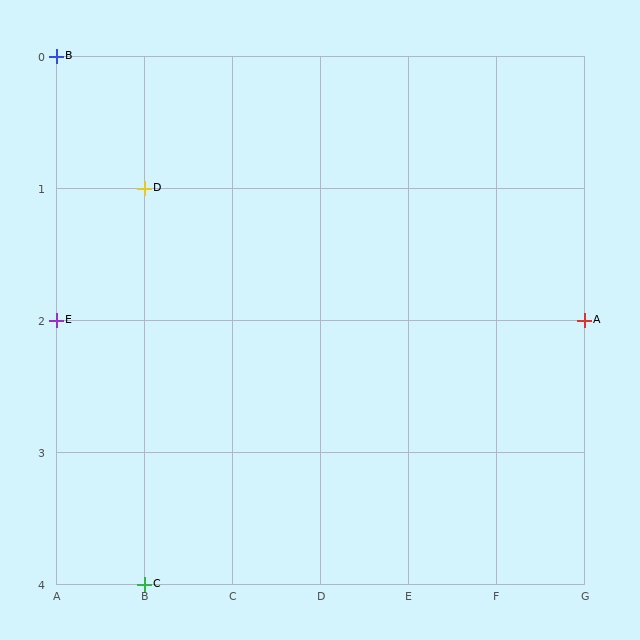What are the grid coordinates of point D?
Point D is at grid coordinates (B, 1).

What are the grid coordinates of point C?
Point C is at grid coordinates (B, 4).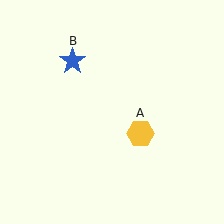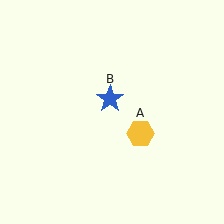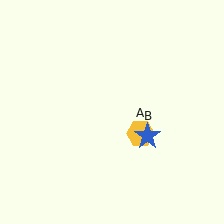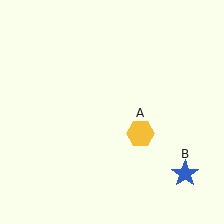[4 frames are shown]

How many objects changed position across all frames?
1 object changed position: blue star (object B).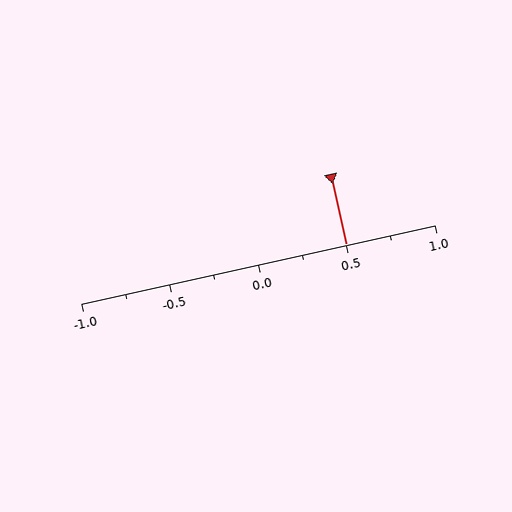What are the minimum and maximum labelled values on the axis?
The axis runs from -1.0 to 1.0.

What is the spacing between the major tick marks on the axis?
The major ticks are spaced 0.5 apart.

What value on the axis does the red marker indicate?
The marker indicates approximately 0.5.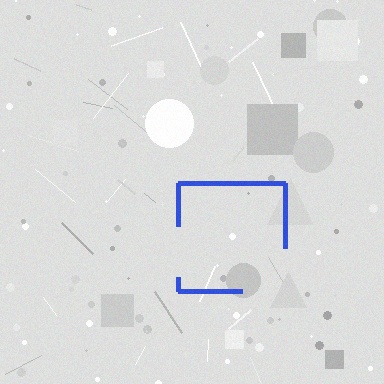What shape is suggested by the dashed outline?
The dashed outline suggests a square.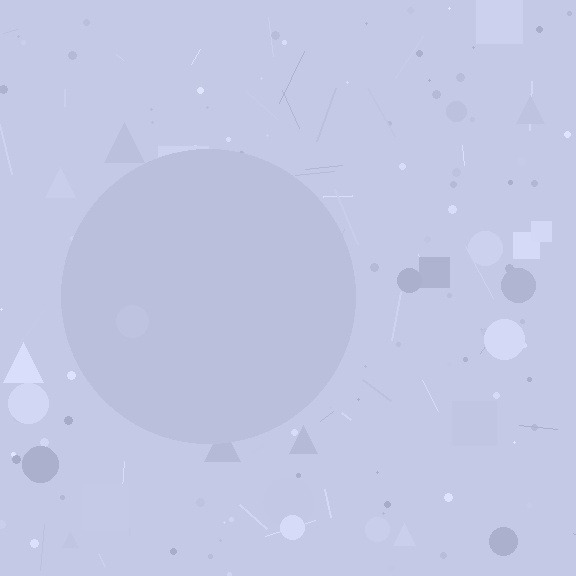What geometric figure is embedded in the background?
A circle is embedded in the background.